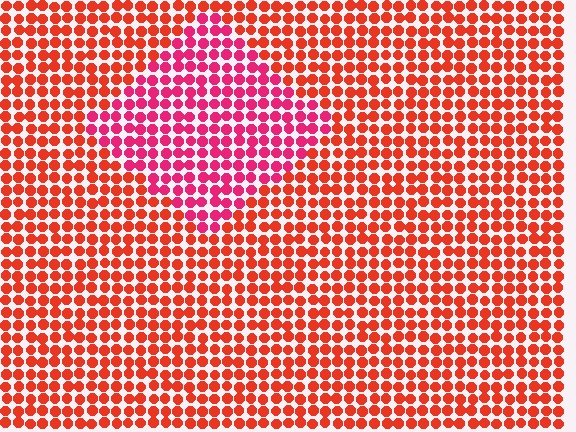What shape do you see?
I see a diamond.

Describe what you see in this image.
The image is filled with small red elements in a uniform arrangement. A diamond-shaped region is visible where the elements are tinted to a slightly different hue, forming a subtle color boundary.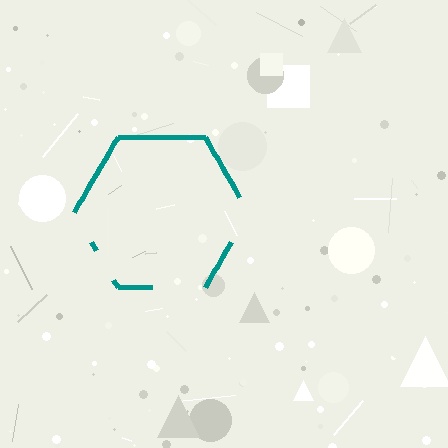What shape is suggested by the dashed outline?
The dashed outline suggests a hexagon.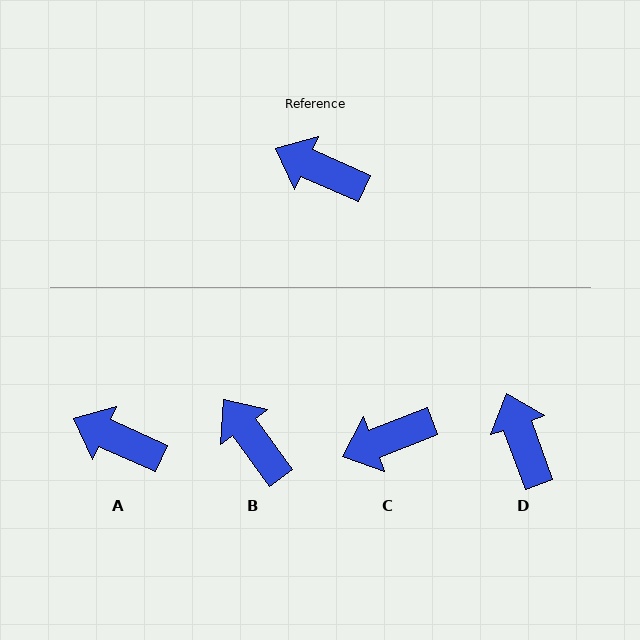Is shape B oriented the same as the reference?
No, it is off by about 29 degrees.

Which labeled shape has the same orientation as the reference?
A.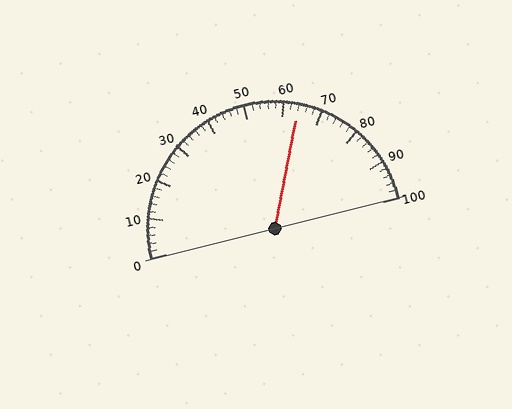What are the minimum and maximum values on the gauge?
The gauge ranges from 0 to 100.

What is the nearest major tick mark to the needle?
The nearest major tick mark is 60.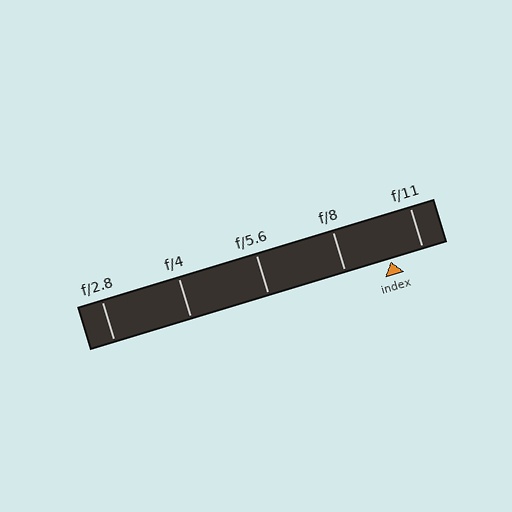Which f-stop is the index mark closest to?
The index mark is closest to f/11.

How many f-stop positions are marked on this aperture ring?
There are 5 f-stop positions marked.